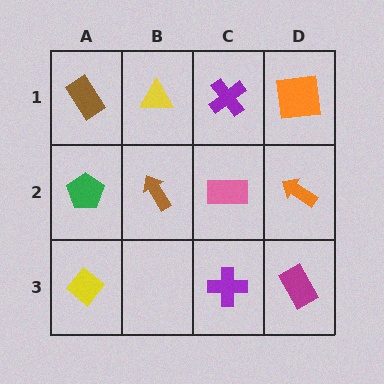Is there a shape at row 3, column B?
No, that cell is empty.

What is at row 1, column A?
A brown rectangle.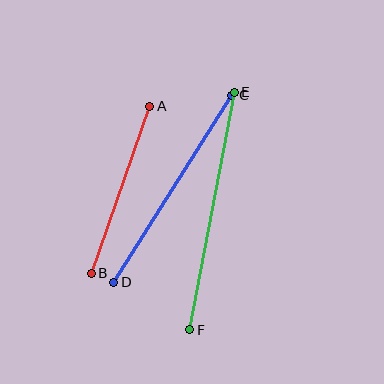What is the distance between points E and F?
The distance is approximately 242 pixels.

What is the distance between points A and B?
The distance is approximately 177 pixels.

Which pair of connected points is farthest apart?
Points E and F are farthest apart.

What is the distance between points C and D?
The distance is approximately 221 pixels.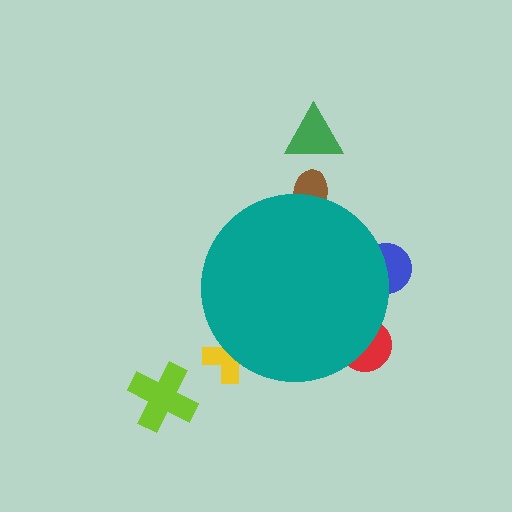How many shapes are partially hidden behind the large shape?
4 shapes are partially hidden.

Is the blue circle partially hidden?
Yes, the blue circle is partially hidden behind the teal circle.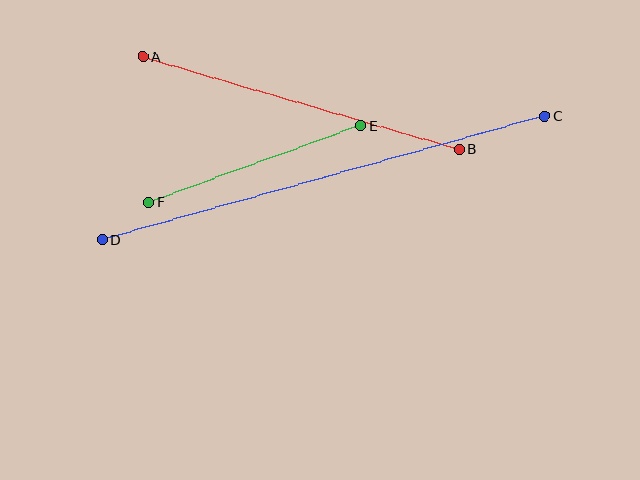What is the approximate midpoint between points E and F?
The midpoint is at approximately (255, 164) pixels.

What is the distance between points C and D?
The distance is approximately 460 pixels.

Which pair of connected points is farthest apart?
Points C and D are farthest apart.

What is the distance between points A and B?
The distance is approximately 330 pixels.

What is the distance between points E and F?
The distance is approximately 226 pixels.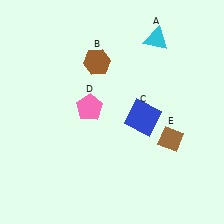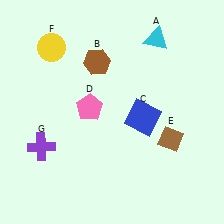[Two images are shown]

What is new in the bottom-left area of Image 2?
A purple cross (G) was added in the bottom-left area of Image 2.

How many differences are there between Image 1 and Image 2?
There are 2 differences between the two images.